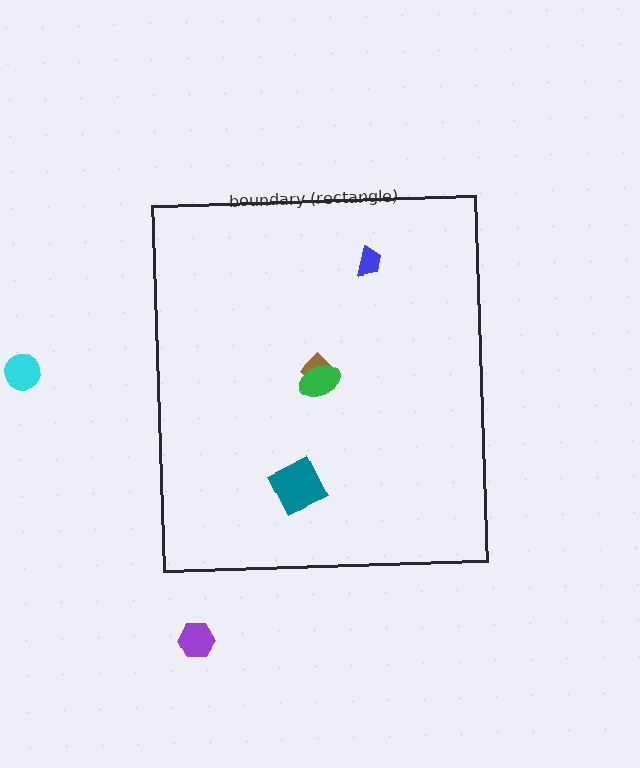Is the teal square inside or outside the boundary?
Inside.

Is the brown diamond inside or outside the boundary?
Inside.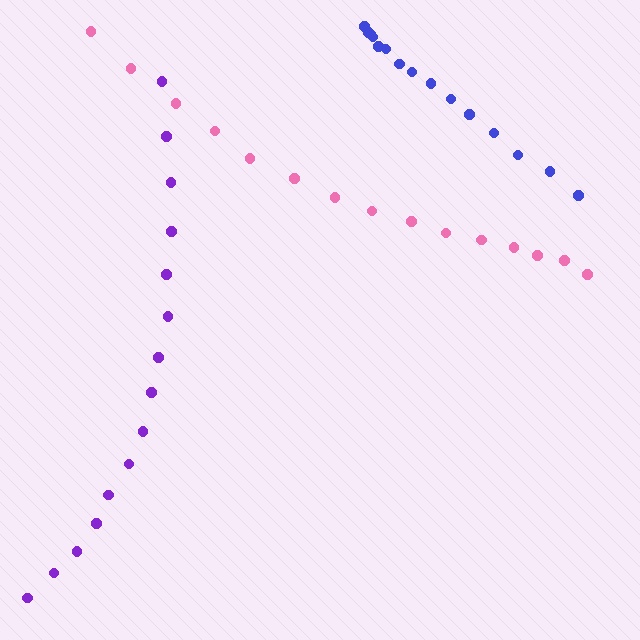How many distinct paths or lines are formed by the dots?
There are 3 distinct paths.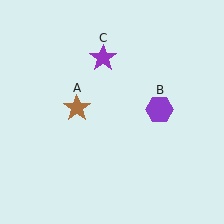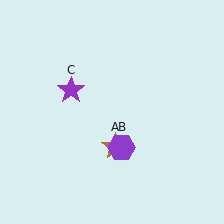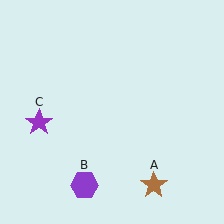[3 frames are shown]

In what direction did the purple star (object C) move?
The purple star (object C) moved down and to the left.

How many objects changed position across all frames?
3 objects changed position: brown star (object A), purple hexagon (object B), purple star (object C).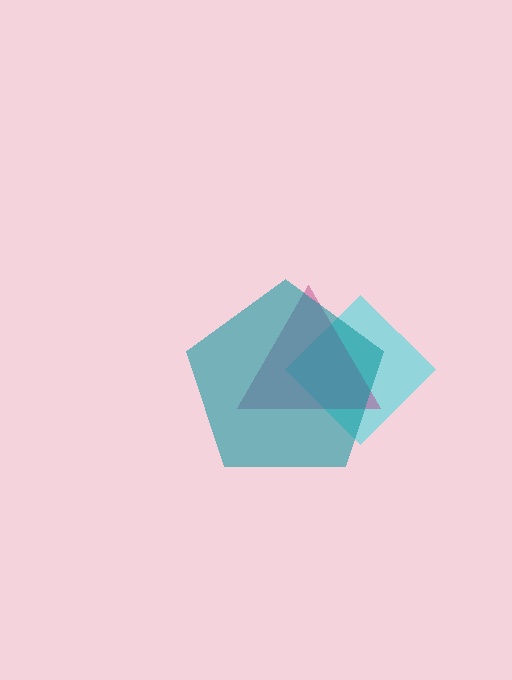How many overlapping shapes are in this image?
There are 3 overlapping shapes in the image.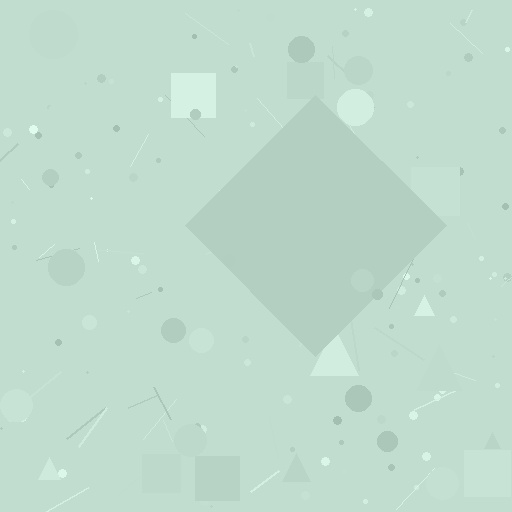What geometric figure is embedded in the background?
A diamond is embedded in the background.